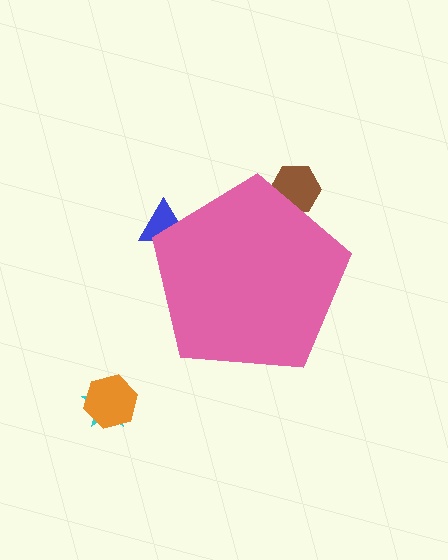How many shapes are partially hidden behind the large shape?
2 shapes are partially hidden.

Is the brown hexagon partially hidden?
Yes, the brown hexagon is partially hidden behind the pink pentagon.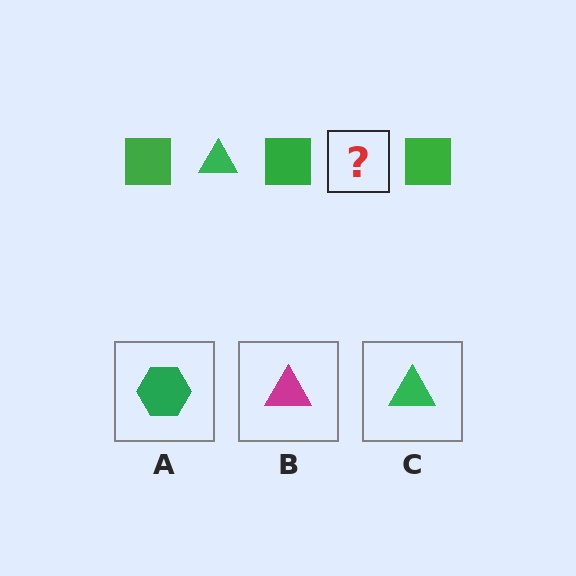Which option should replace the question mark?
Option C.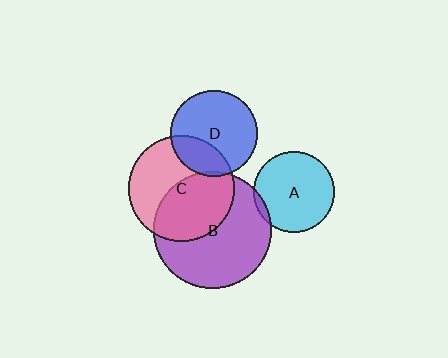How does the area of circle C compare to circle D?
Approximately 1.5 times.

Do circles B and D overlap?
Yes.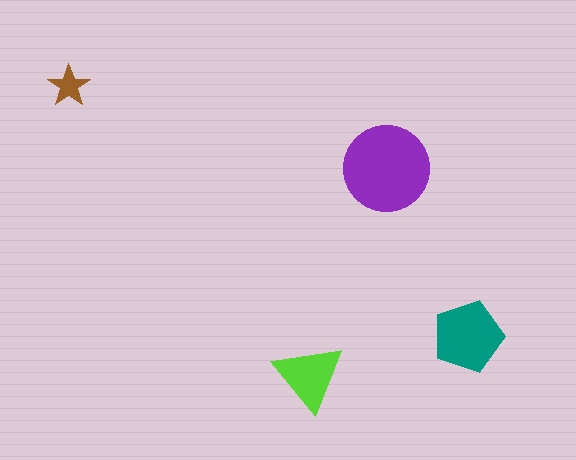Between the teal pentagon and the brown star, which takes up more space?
The teal pentagon.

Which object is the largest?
The purple circle.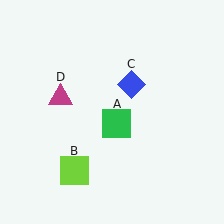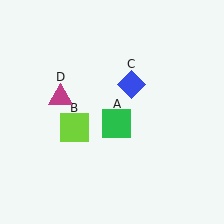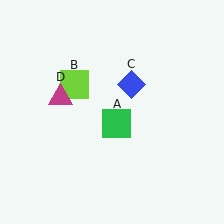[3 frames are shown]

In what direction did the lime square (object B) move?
The lime square (object B) moved up.